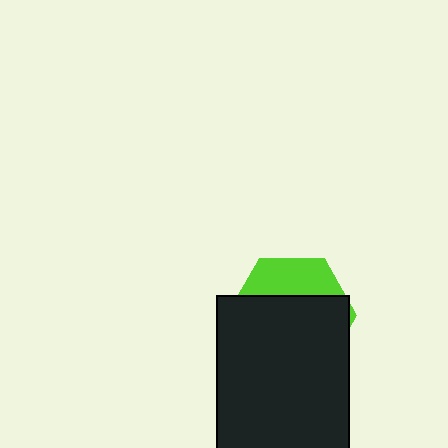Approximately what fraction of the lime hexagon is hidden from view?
Roughly 70% of the lime hexagon is hidden behind the black rectangle.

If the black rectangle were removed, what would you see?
You would see the complete lime hexagon.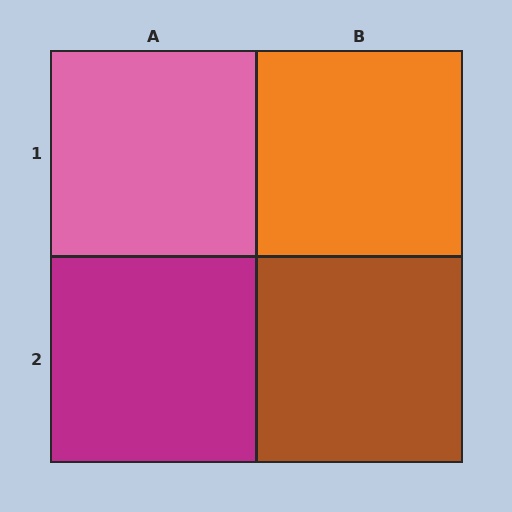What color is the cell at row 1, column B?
Orange.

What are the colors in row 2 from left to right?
Magenta, brown.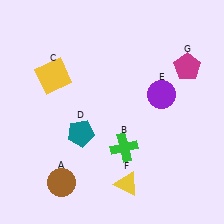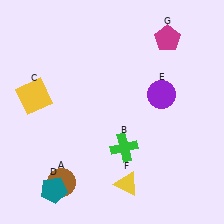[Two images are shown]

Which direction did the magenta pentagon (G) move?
The magenta pentagon (G) moved up.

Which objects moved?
The objects that moved are: the yellow square (C), the teal pentagon (D), the magenta pentagon (G).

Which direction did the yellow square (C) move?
The yellow square (C) moved down.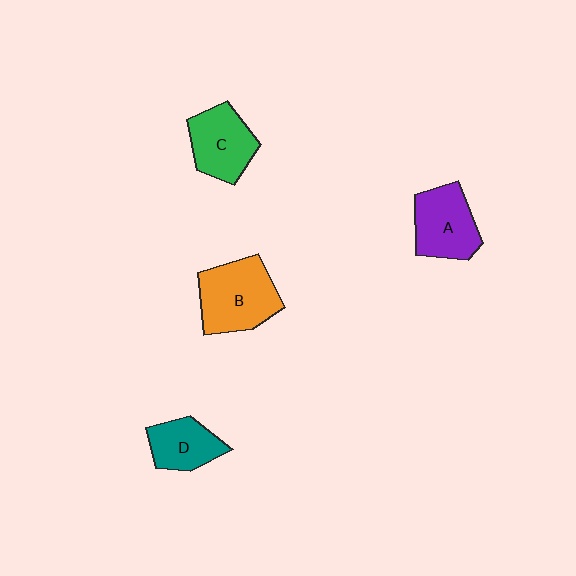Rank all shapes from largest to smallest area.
From largest to smallest: B (orange), A (purple), C (green), D (teal).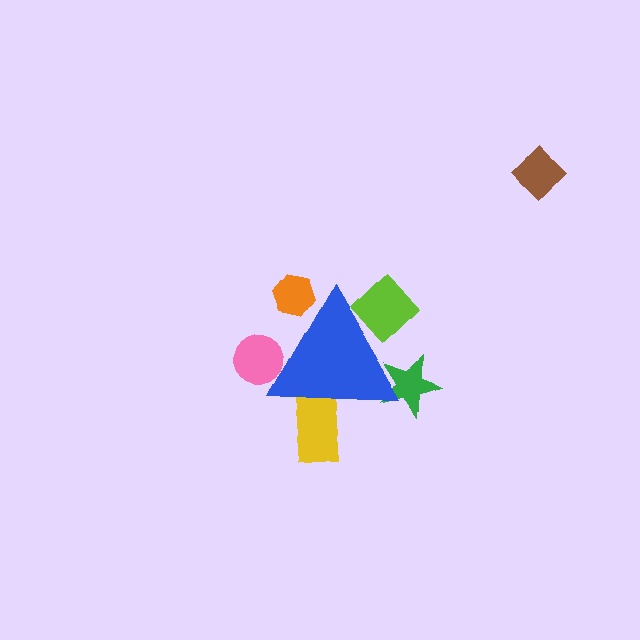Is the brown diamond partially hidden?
No, the brown diamond is fully visible.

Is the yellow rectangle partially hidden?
Yes, the yellow rectangle is partially hidden behind the blue triangle.